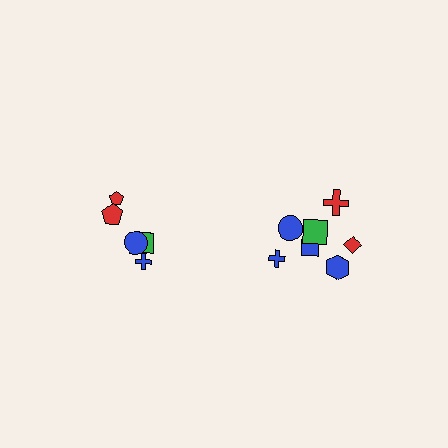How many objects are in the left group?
There are 5 objects.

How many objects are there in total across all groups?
There are 12 objects.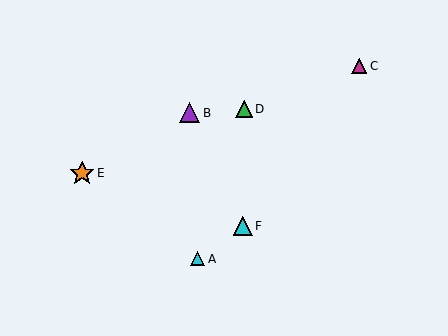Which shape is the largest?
The orange star (labeled E) is the largest.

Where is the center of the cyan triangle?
The center of the cyan triangle is at (243, 226).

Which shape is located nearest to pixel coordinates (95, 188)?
The orange star (labeled E) at (82, 173) is nearest to that location.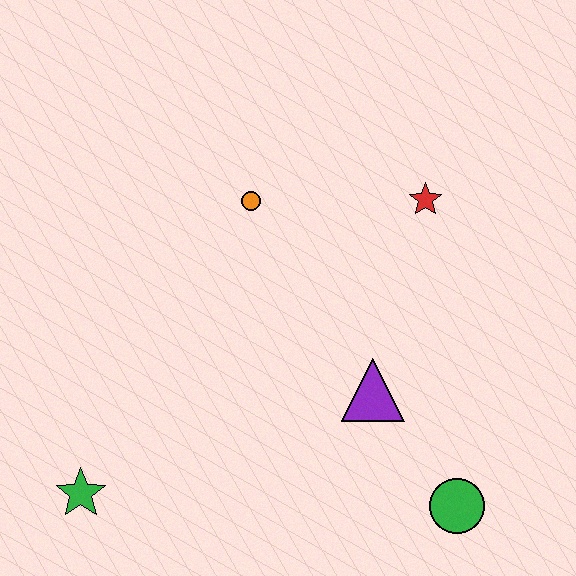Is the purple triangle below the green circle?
No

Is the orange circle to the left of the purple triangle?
Yes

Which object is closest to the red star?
The orange circle is closest to the red star.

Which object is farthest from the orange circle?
The green circle is farthest from the orange circle.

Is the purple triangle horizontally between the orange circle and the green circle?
Yes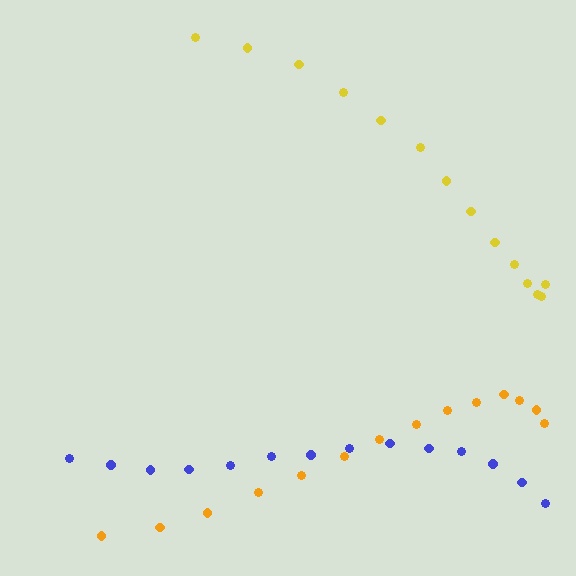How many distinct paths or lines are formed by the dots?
There are 3 distinct paths.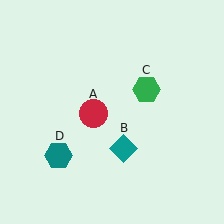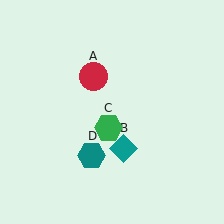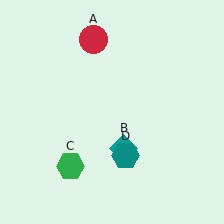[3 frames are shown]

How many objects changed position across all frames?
3 objects changed position: red circle (object A), green hexagon (object C), teal hexagon (object D).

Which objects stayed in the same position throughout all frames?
Teal diamond (object B) remained stationary.